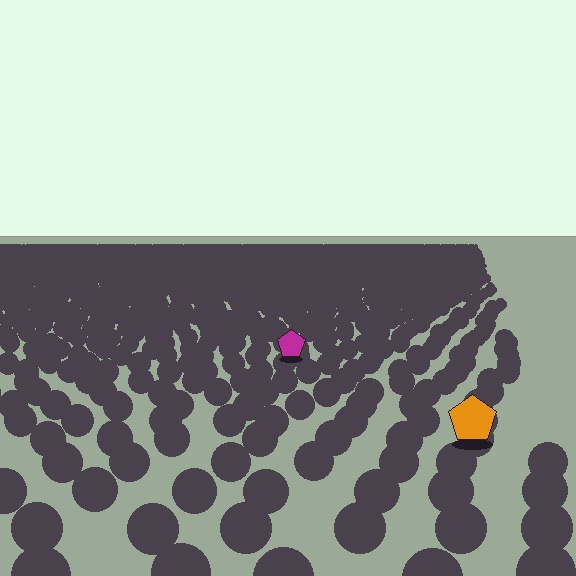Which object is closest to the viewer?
The orange pentagon is closest. The texture marks near it are larger and more spread out.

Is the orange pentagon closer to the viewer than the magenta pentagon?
Yes. The orange pentagon is closer — you can tell from the texture gradient: the ground texture is coarser near it.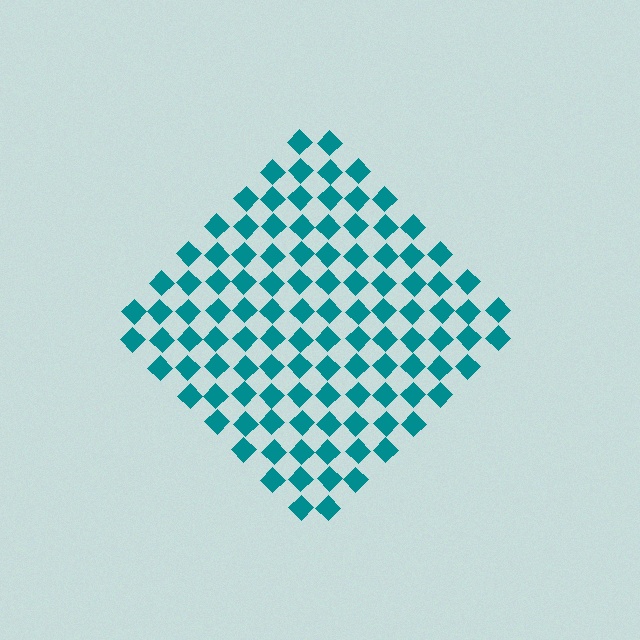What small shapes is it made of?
It is made of small diamonds.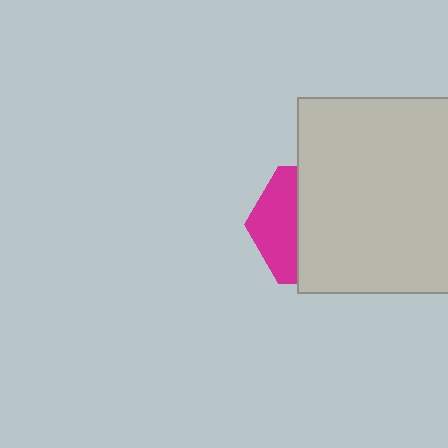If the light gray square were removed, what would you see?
You would see the complete magenta hexagon.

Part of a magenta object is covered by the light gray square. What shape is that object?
It is a hexagon.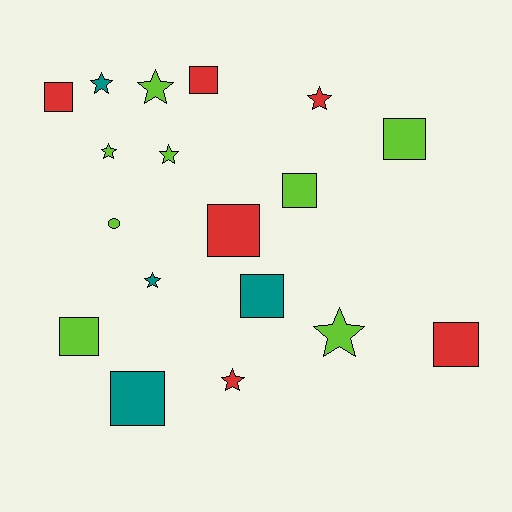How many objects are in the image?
There are 18 objects.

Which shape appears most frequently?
Square, with 9 objects.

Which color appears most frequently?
Lime, with 8 objects.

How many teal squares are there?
There are 2 teal squares.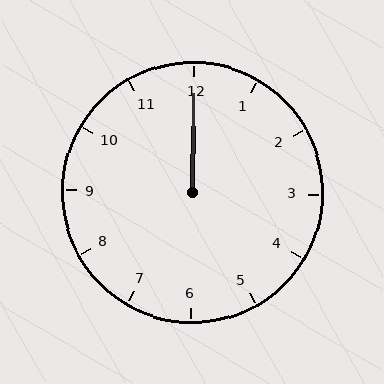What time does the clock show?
12:00.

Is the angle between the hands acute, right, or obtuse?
It is acute.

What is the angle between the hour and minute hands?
Approximately 0 degrees.